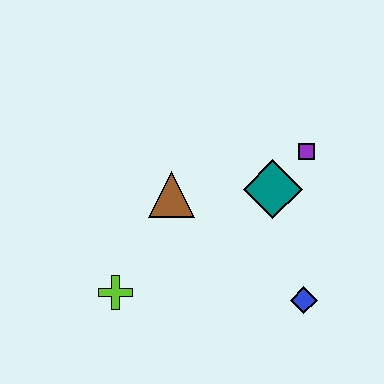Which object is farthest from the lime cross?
The purple square is farthest from the lime cross.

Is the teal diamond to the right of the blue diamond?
No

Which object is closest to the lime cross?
The brown triangle is closest to the lime cross.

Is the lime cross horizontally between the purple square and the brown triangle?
No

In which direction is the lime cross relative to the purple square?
The lime cross is to the left of the purple square.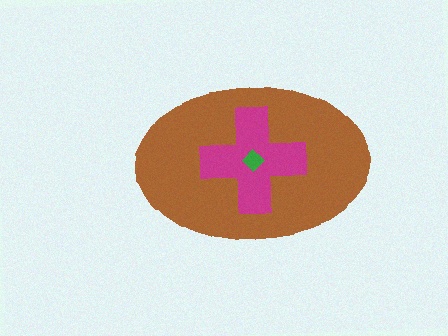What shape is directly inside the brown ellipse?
The magenta cross.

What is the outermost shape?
The brown ellipse.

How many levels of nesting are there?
3.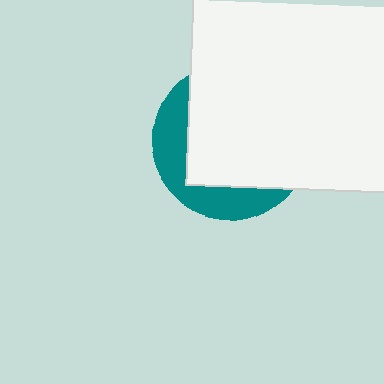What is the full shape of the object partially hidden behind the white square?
The partially hidden object is a teal circle.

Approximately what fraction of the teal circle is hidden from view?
Roughly 69% of the teal circle is hidden behind the white square.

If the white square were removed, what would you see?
You would see the complete teal circle.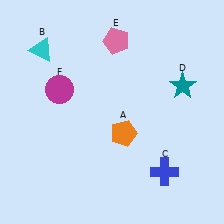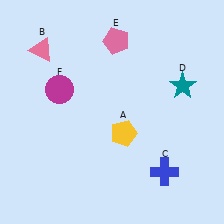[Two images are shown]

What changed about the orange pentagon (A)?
In Image 1, A is orange. In Image 2, it changed to yellow.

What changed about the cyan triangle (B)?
In Image 1, B is cyan. In Image 2, it changed to pink.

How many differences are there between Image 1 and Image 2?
There are 2 differences between the two images.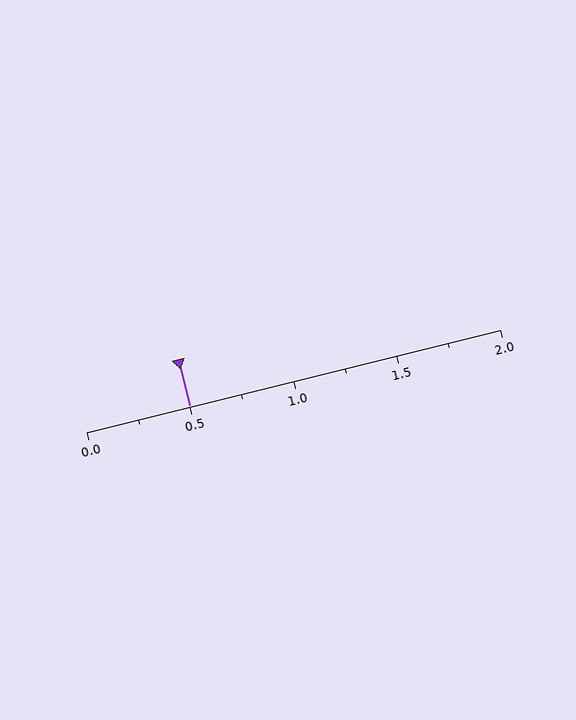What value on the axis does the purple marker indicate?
The marker indicates approximately 0.5.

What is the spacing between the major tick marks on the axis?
The major ticks are spaced 0.5 apart.